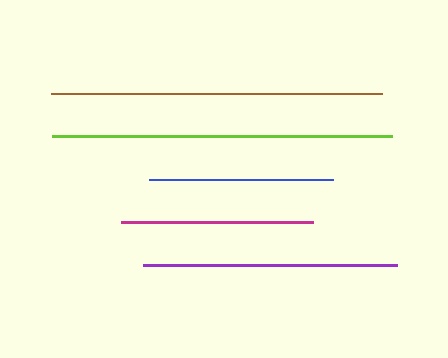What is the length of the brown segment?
The brown segment is approximately 331 pixels long.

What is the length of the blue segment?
The blue segment is approximately 184 pixels long.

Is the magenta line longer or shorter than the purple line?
The purple line is longer than the magenta line.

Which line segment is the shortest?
The blue line is the shortest at approximately 184 pixels.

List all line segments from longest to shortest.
From longest to shortest: lime, brown, purple, magenta, blue.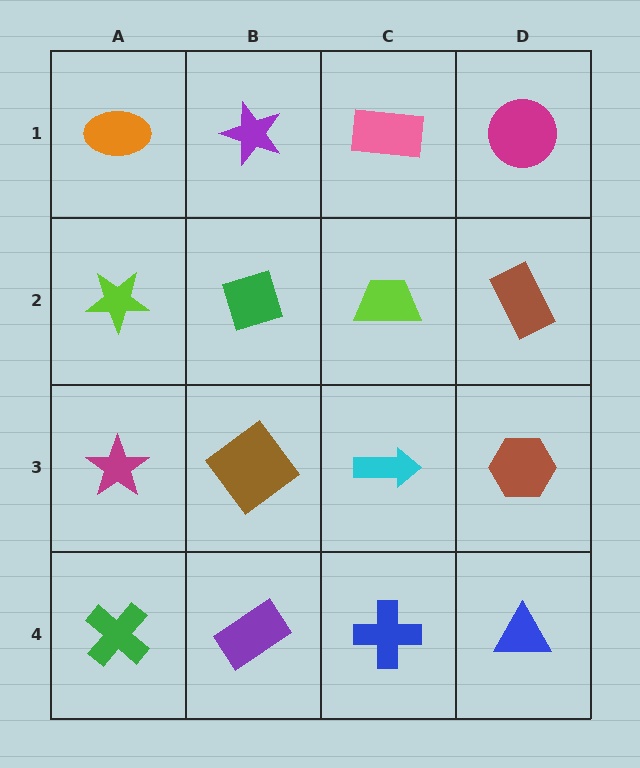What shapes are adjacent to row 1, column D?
A brown rectangle (row 2, column D), a pink rectangle (row 1, column C).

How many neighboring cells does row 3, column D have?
3.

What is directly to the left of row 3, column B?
A magenta star.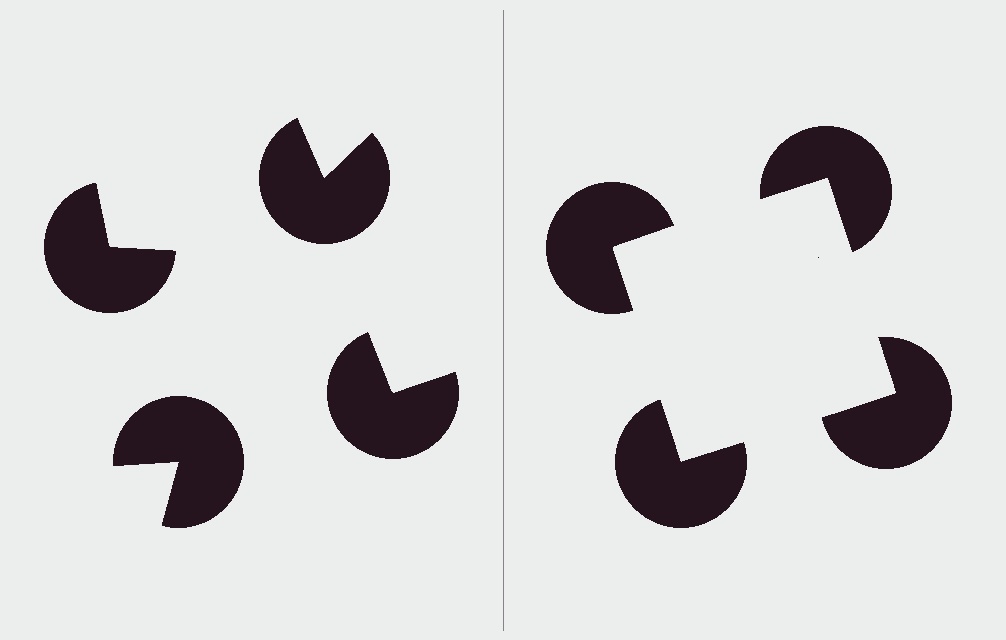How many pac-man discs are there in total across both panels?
8 — 4 on each side.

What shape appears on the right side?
An illusory square.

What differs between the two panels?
The pac-man discs are positioned identically on both sides; only the wedge orientations differ. On the right they align to a square; on the left they are misaligned.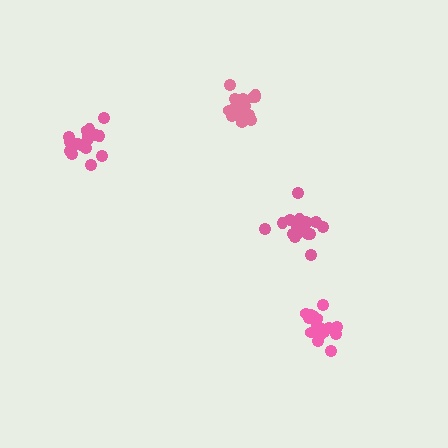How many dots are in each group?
Group 1: 17 dots, Group 2: 20 dots, Group 3: 17 dots, Group 4: 16 dots (70 total).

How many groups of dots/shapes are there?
There are 4 groups.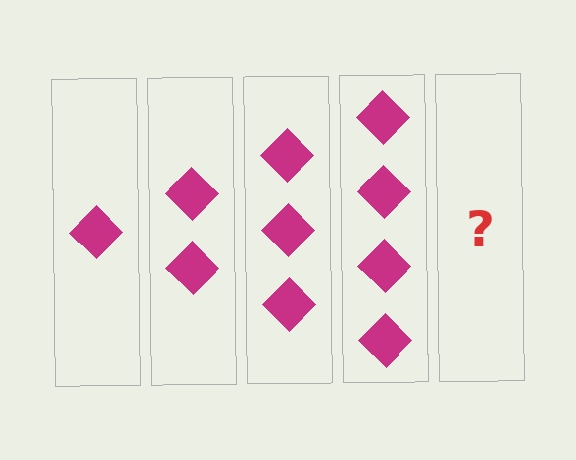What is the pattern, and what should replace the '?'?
The pattern is that each step adds one more diamond. The '?' should be 5 diamonds.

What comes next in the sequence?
The next element should be 5 diamonds.